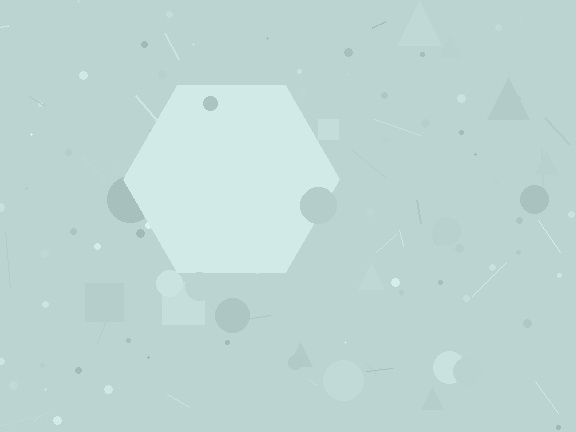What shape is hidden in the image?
A hexagon is hidden in the image.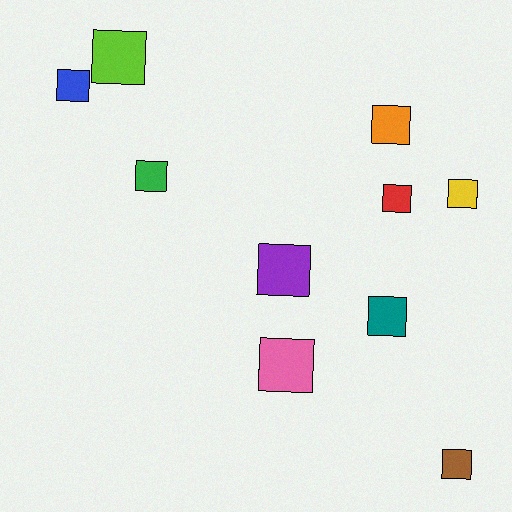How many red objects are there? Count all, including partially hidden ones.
There is 1 red object.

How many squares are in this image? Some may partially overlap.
There are 10 squares.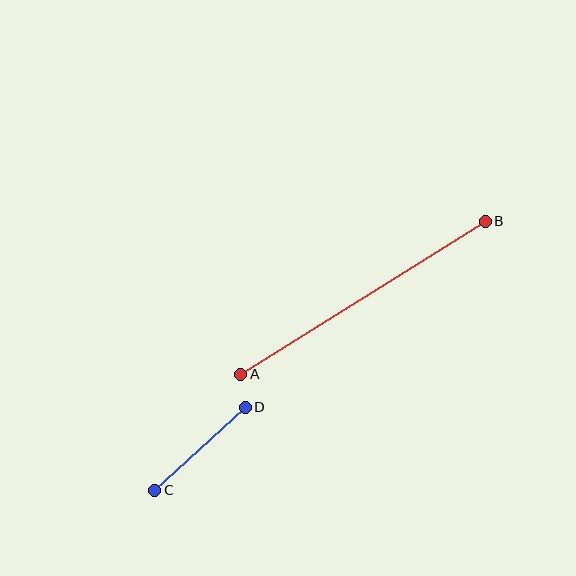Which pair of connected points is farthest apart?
Points A and B are farthest apart.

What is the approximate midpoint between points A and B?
The midpoint is at approximately (363, 298) pixels.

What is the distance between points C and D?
The distance is approximately 123 pixels.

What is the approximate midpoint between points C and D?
The midpoint is at approximately (200, 449) pixels.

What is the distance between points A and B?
The distance is approximately 288 pixels.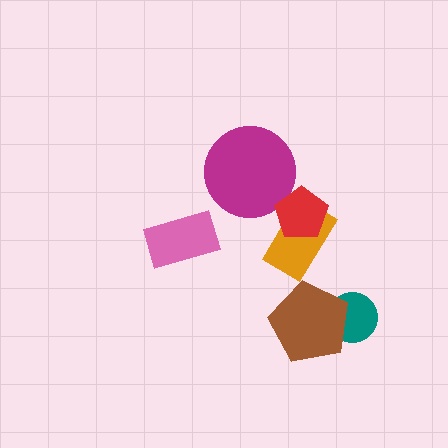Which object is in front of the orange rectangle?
The red pentagon is in front of the orange rectangle.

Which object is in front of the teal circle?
The brown pentagon is in front of the teal circle.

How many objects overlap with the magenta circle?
0 objects overlap with the magenta circle.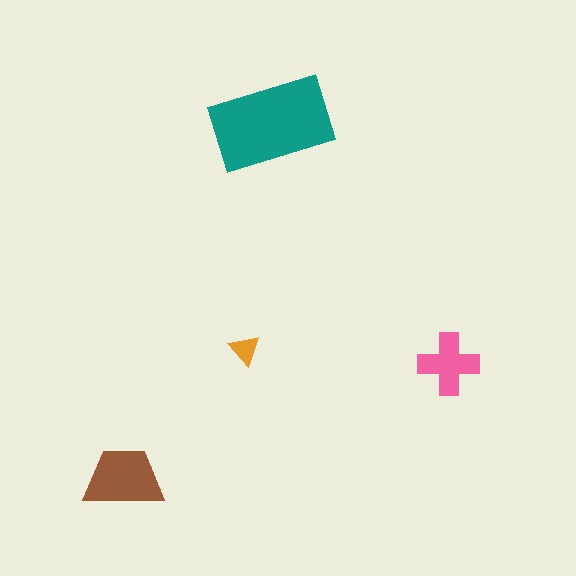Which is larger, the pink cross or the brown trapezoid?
The brown trapezoid.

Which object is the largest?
The teal rectangle.